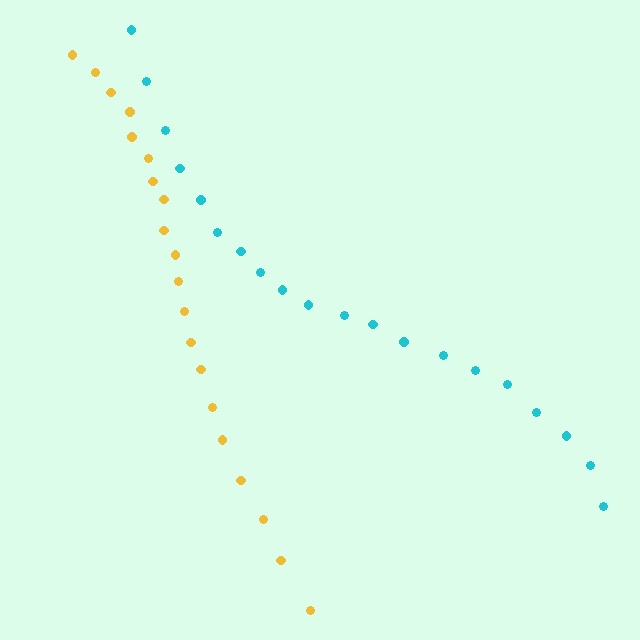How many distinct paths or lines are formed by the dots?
There are 2 distinct paths.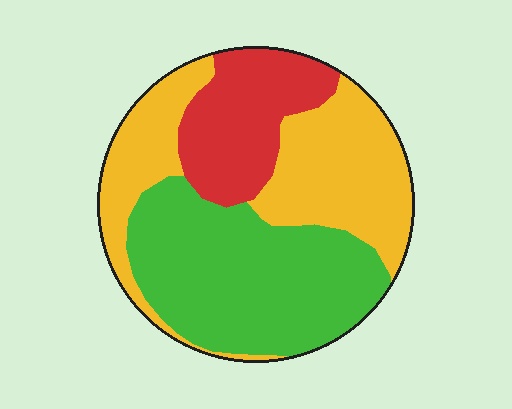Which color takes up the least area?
Red, at roughly 20%.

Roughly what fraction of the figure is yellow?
Yellow covers roughly 40% of the figure.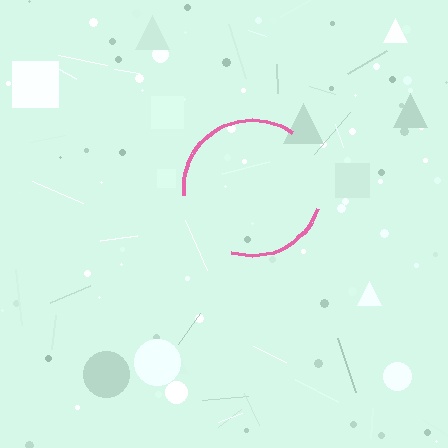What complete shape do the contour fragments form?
The contour fragments form a circle.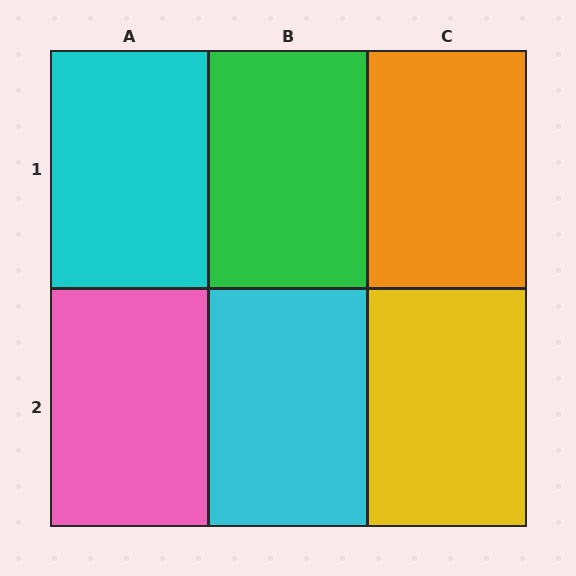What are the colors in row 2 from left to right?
Pink, cyan, yellow.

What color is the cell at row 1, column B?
Green.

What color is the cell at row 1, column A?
Cyan.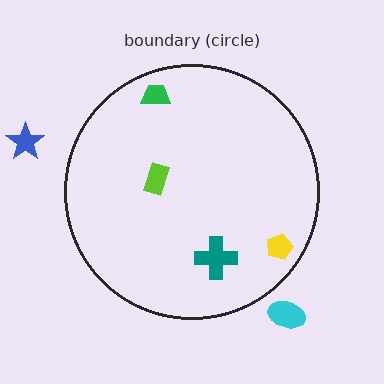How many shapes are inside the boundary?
4 inside, 2 outside.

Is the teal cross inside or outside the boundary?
Inside.